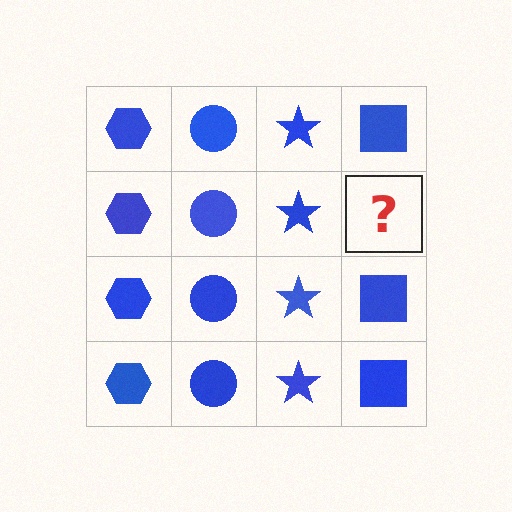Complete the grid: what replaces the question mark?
The question mark should be replaced with a blue square.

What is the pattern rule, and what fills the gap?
The rule is that each column has a consistent shape. The gap should be filled with a blue square.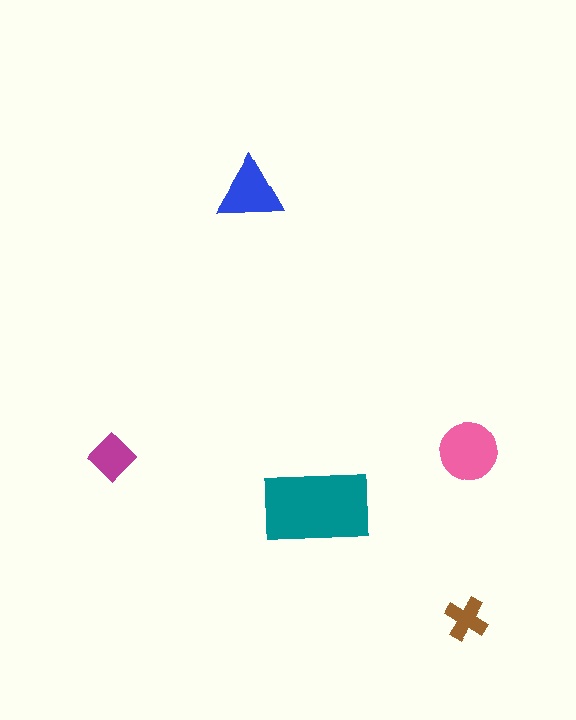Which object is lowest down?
The brown cross is bottommost.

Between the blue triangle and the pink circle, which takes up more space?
The pink circle.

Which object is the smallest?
The brown cross.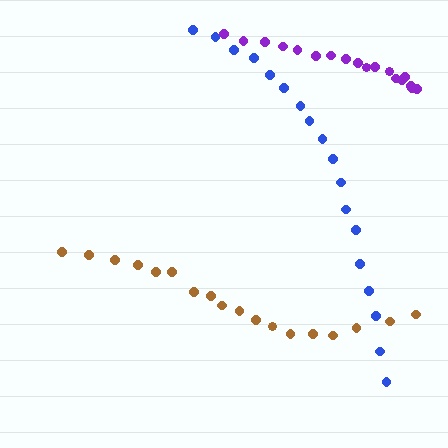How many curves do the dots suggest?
There are 3 distinct paths.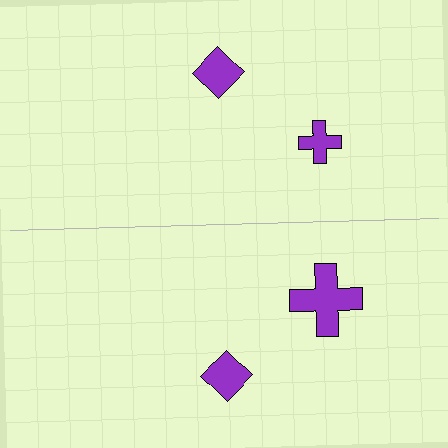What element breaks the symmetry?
The purple cross on the bottom side has a different size than its mirror counterpart.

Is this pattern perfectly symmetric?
No, the pattern is not perfectly symmetric. The purple cross on the bottom side has a different size than its mirror counterpart.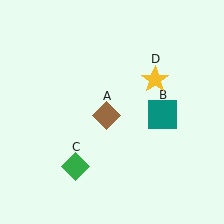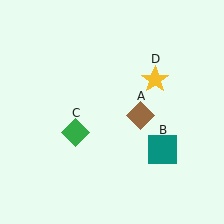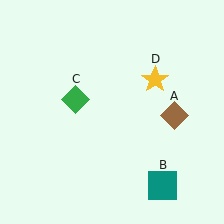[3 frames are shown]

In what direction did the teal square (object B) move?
The teal square (object B) moved down.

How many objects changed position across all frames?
3 objects changed position: brown diamond (object A), teal square (object B), green diamond (object C).